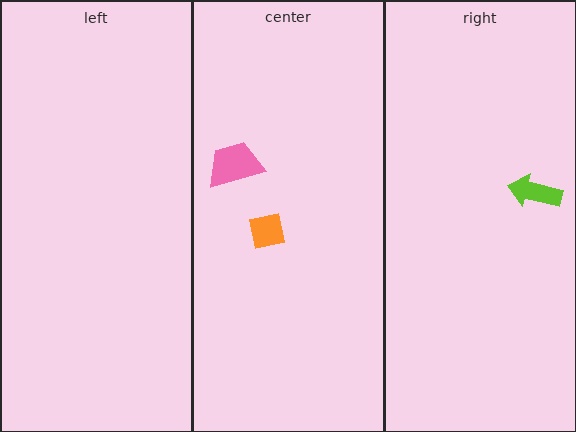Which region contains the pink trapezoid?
The center region.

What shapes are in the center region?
The orange square, the pink trapezoid.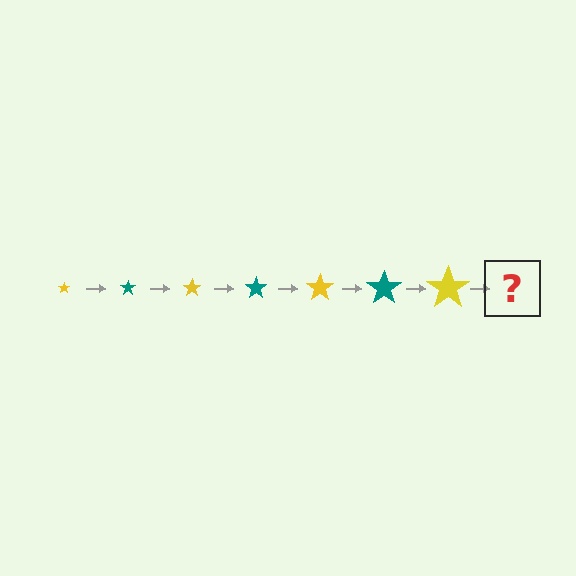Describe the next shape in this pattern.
It should be a teal star, larger than the previous one.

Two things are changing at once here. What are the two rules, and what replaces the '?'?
The two rules are that the star grows larger each step and the color cycles through yellow and teal. The '?' should be a teal star, larger than the previous one.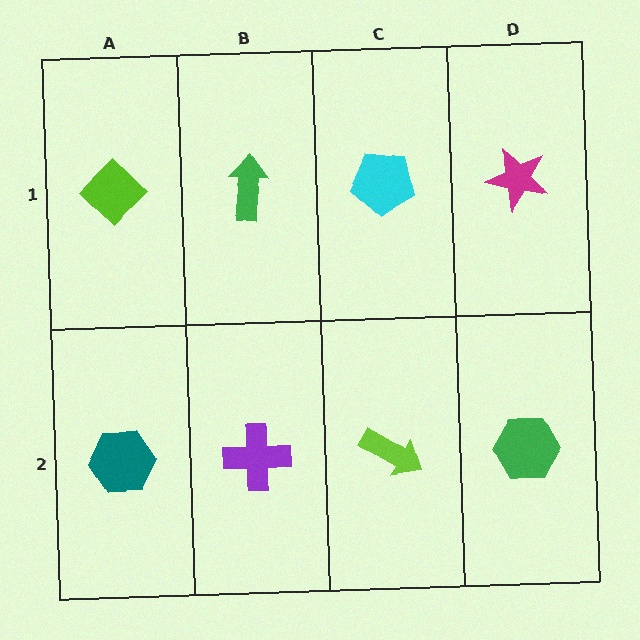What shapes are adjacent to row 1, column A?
A teal hexagon (row 2, column A), a green arrow (row 1, column B).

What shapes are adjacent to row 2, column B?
A green arrow (row 1, column B), a teal hexagon (row 2, column A), a lime arrow (row 2, column C).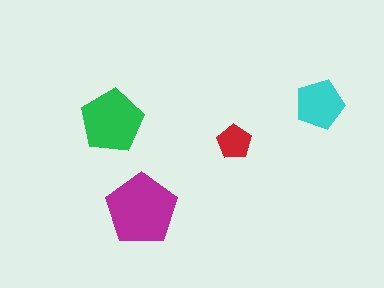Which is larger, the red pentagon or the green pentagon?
The green one.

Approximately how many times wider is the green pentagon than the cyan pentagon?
About 1.5 times wider.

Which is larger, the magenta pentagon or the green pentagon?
The magenta one.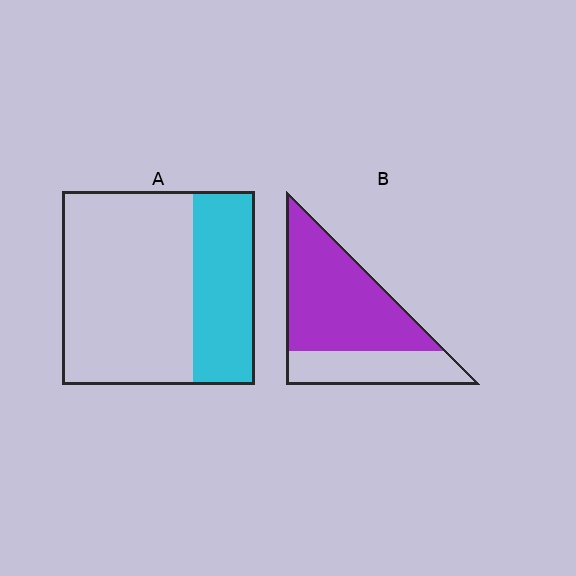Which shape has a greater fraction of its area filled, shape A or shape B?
Shape B.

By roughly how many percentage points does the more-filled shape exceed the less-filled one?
By roughly 35 percentage points (B over A).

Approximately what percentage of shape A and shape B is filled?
A is approximately 30% and B is approximately 70%.